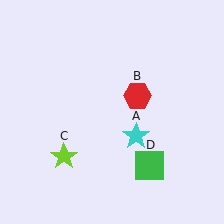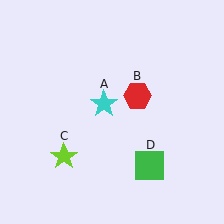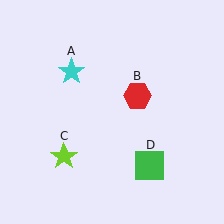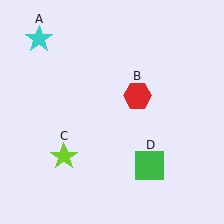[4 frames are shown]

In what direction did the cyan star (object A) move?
The cyan star (object A) moved up and to the left.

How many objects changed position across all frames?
1 object changed position: cyan star (object A).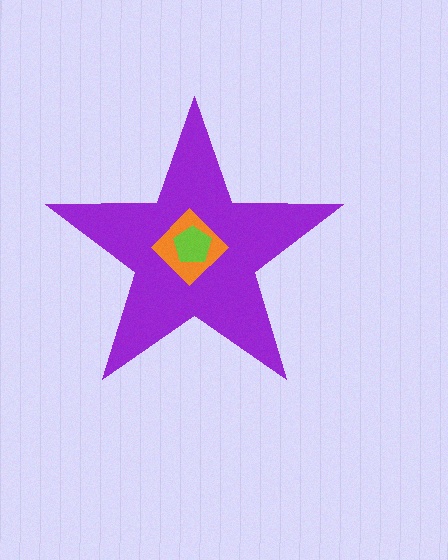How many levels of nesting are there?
3.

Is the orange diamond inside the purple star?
Yes.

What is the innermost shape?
The lime pentagon.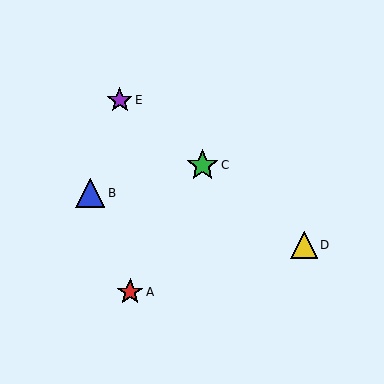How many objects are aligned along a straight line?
3 objects (C, D, E) are aligned along a straight line.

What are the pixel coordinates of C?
Object C is at (203, 165).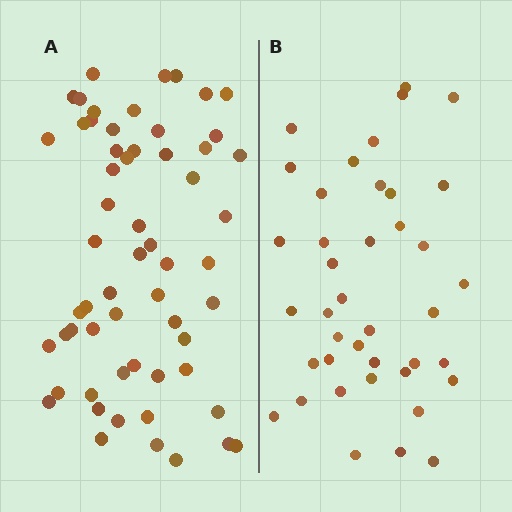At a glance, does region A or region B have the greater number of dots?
Region A (the left region) has more dots.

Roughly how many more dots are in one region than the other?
Region A has approximately 20 more dots than region B.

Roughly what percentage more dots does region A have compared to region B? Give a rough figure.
About 50% more.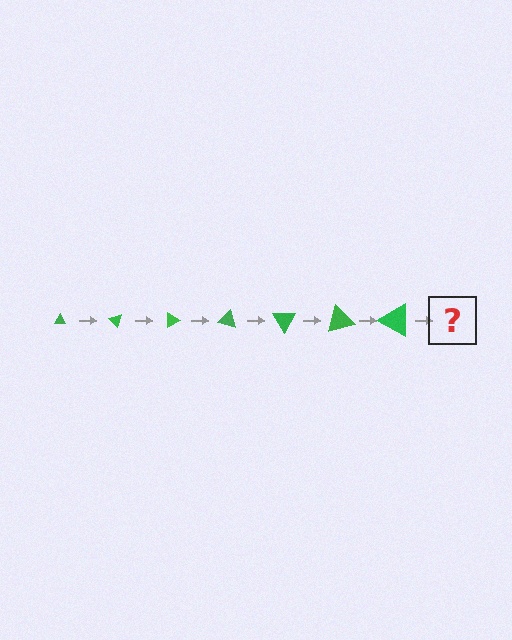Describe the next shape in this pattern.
It should be a triangle, larger than the previous one and rotated 315 degrees from the start.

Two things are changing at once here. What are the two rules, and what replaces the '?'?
The two rules are that the triangle grows larger each step and it rotates 45 degrees each step. The '?' should be a triangle, larger than the previous one and rotated 315 degrees from the start.